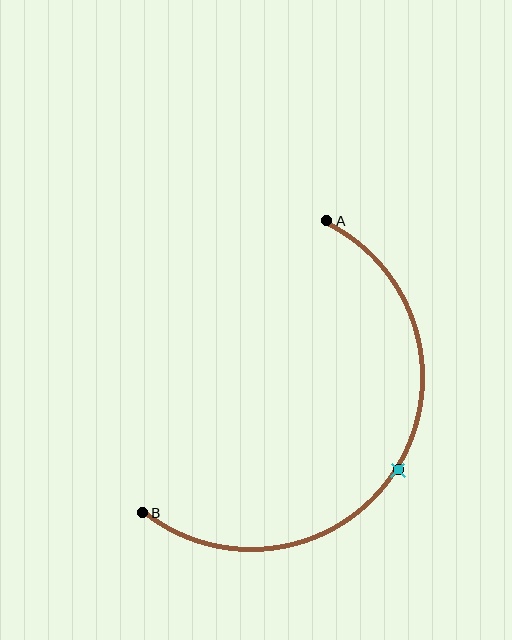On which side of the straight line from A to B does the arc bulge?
The arc bulges to the right of the straight line connecting A and B.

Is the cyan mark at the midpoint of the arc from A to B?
Yes. The cyan mark lies on the arc at equal arc-length from both A and B — it is the arc midpoint.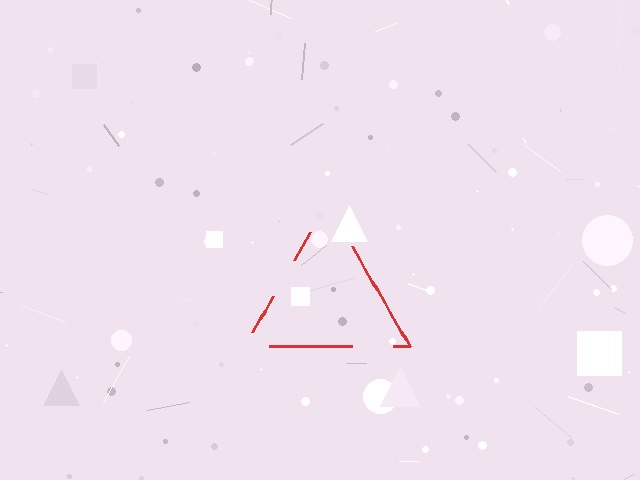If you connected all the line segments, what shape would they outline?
They would outline a triangle.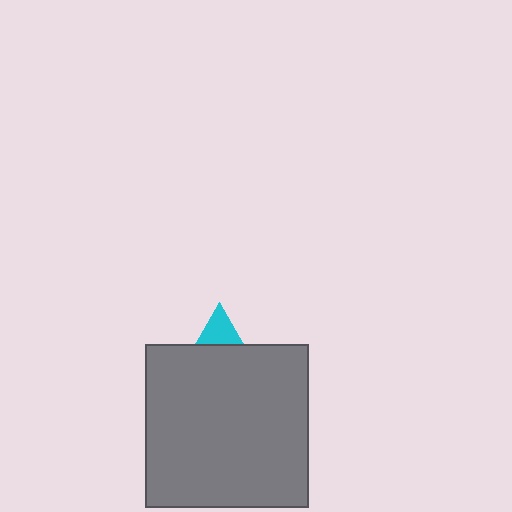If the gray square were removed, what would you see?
You would see the complete cyan triangle.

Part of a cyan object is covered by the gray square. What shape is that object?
It is a triangle.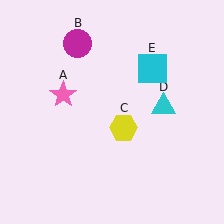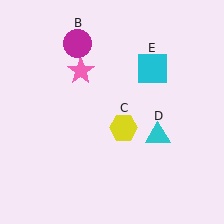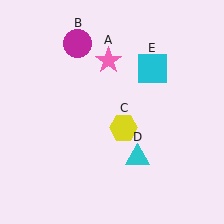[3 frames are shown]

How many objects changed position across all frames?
2 objects changed position: pink star (object A), cyan triangle (object D).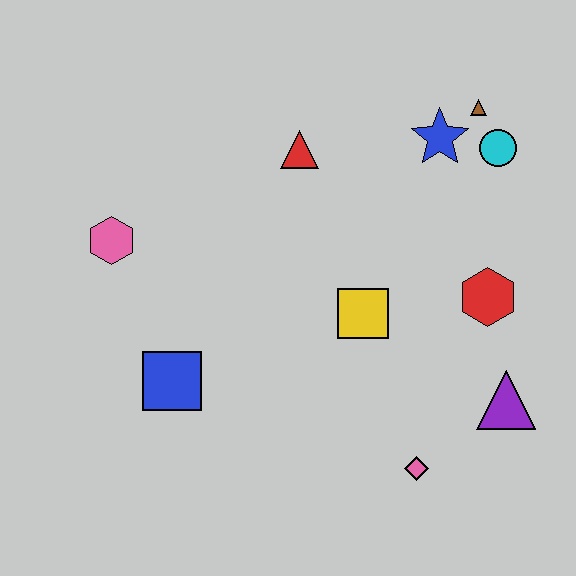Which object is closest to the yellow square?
The red hexagon is closest to the yellow square.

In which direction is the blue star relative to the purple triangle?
The blue star is above the purple triangle.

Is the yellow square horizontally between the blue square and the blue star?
Yes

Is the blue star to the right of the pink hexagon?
Yes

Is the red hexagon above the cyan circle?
No